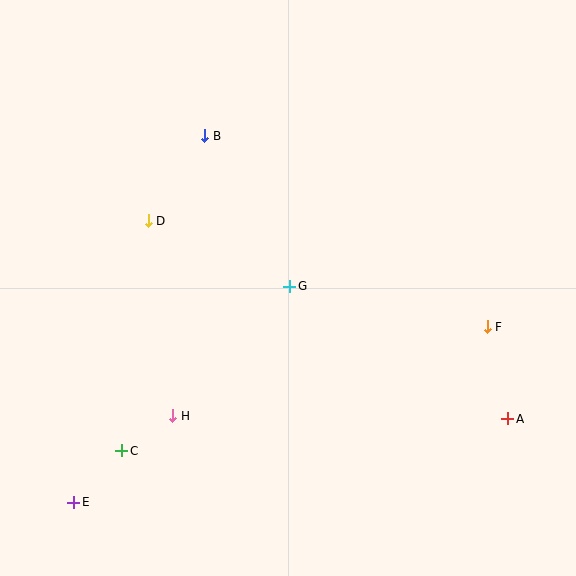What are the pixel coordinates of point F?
Point F is at (487, 327).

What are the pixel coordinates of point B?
Point B is at (205, 136).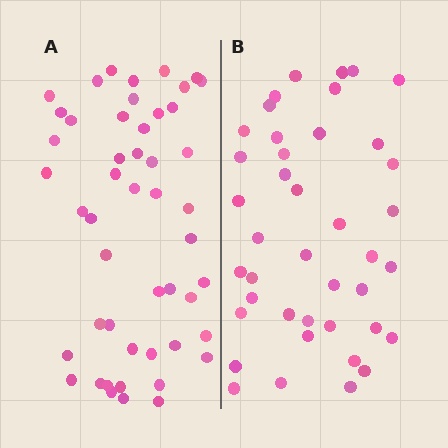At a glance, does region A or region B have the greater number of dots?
Region A (the left region) has more dots.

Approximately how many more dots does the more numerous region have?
Region A has roughly 8 or so more dots than region B.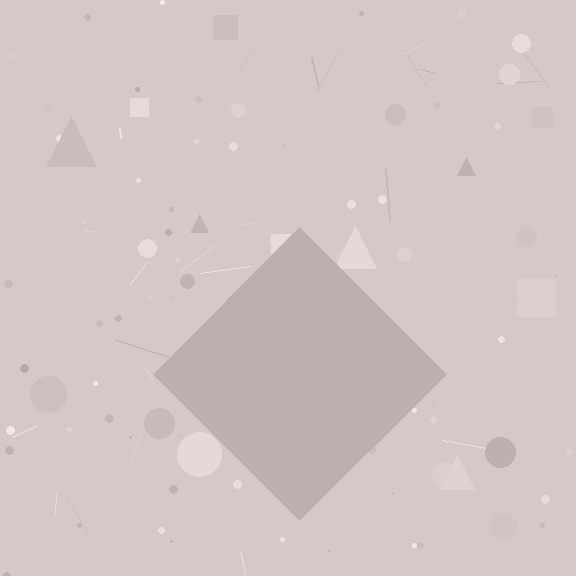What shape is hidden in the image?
A diamond is hidden in the image.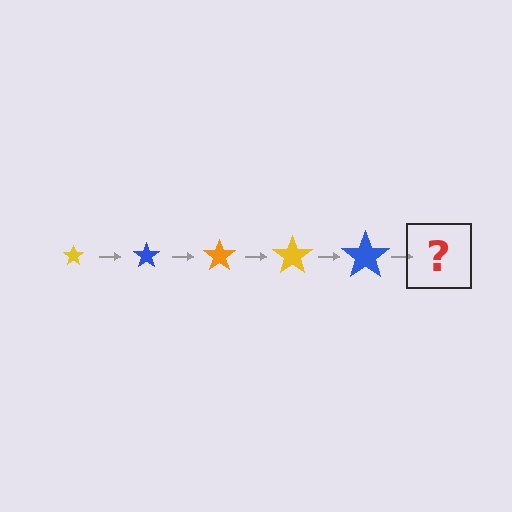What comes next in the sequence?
The next element should be an orange star, larger than the previous one.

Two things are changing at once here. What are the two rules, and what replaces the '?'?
The two rules are that the star grows larger each step and the color cycles through yellow, blue, and orange. The '?' should be an orange star, larger than the previous one.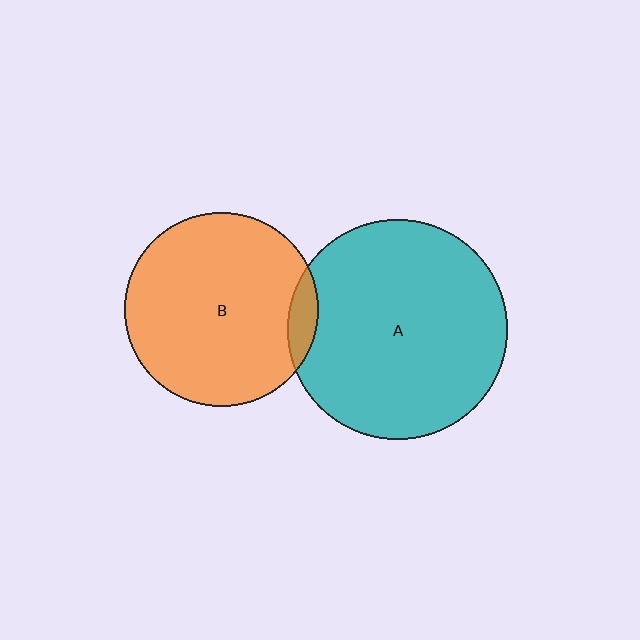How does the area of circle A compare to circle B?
Approximately 1.3 times.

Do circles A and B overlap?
Yes.